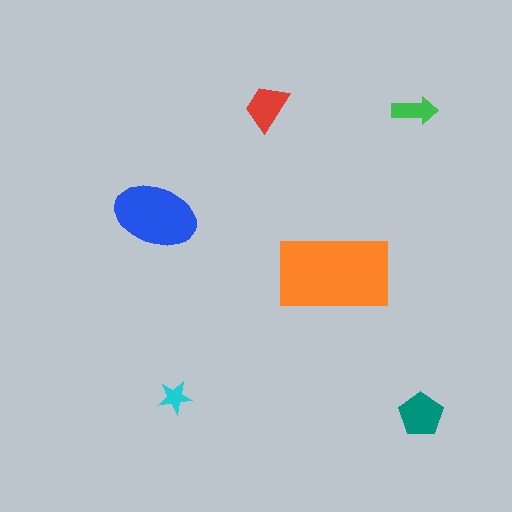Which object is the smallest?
The cyan star.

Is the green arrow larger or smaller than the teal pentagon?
Smaller.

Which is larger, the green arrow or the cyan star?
The green arrow.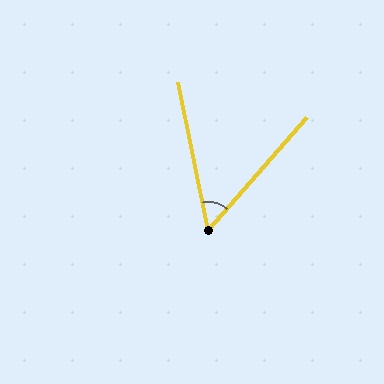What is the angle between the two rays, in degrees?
Approximately 53 degrees.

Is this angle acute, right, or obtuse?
It is acute.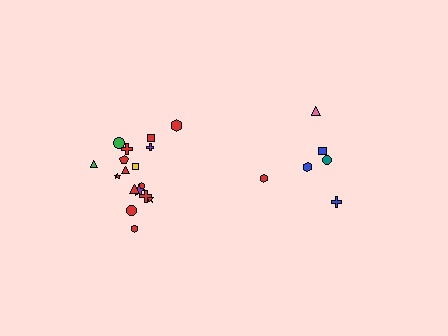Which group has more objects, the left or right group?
The left group.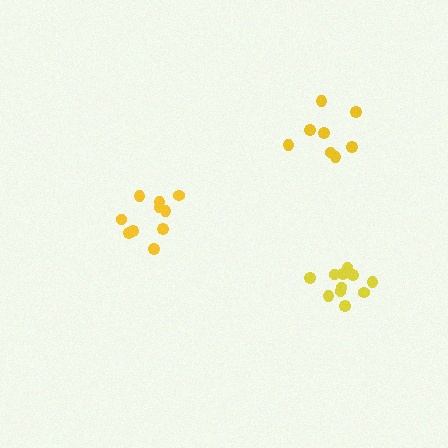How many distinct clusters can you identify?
There are 3 distinct clusters.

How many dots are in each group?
Group 1: 8 dots, Group 2: 10 dots, Group 3: 11 dots (29 total).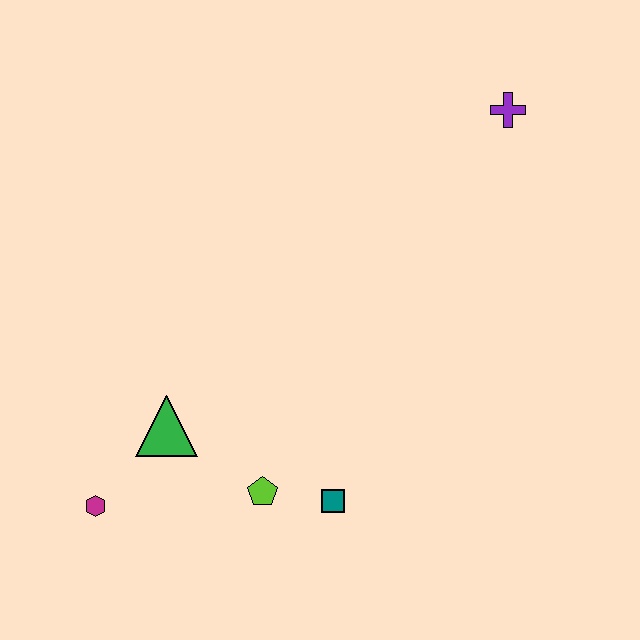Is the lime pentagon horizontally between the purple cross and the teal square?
No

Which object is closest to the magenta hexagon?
The green triangle is closest to the magenta hexagon.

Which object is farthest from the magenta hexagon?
The purple cross is farthest from the magenta hexagon.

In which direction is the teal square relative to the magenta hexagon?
The teal square is to the right of the magenta hexagon.